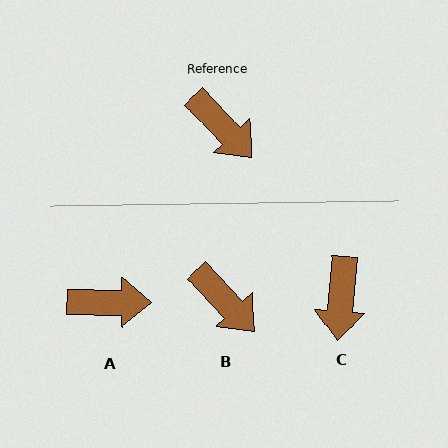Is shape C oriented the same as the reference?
No, it is off by about 49 degrees.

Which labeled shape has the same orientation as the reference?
B.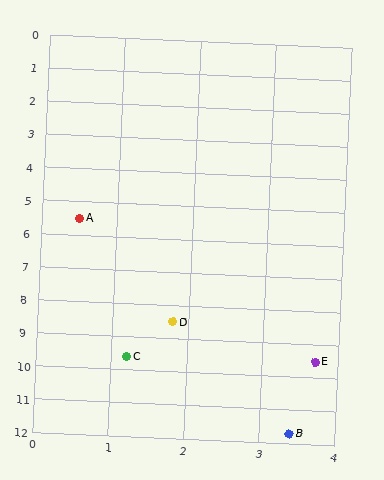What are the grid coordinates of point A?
Point A is at approximately (0.5, 5.5).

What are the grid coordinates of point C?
Point C is at approximately (1.2, 9.6).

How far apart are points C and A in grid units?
Points C and A are about 4.2 grid units apart.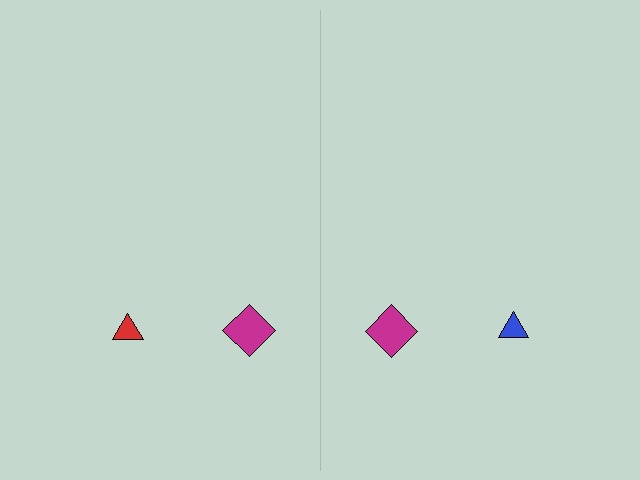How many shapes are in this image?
There are 4 shapes in this image.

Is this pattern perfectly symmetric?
No, the pattern is not perfectly symmetric. The blue triangle on the right side breaks the symmetry — its mirror counterpart is red.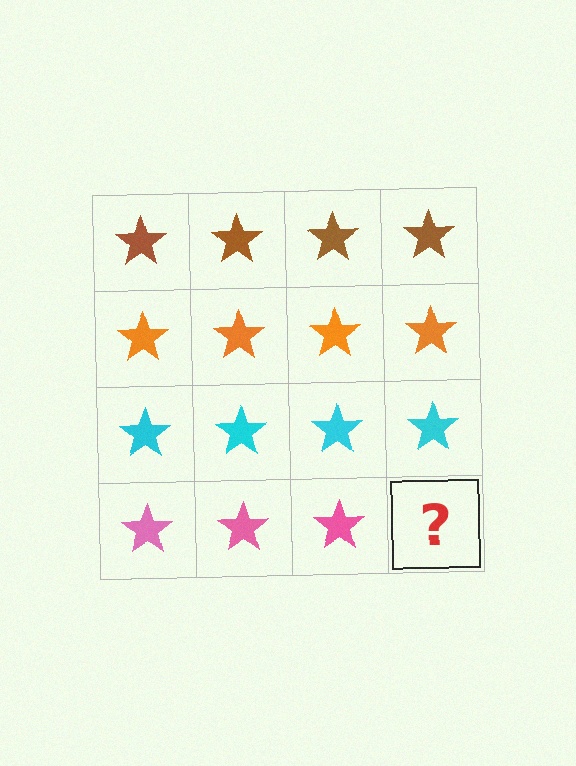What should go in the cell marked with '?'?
The missing cell should contain a pink star.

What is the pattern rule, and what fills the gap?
The rule is that each row has a consistent color. The gap should be filled with a pink star.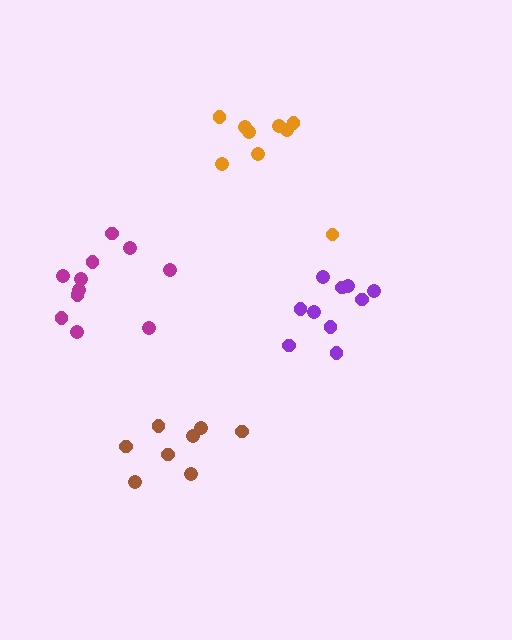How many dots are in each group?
Group 1: 10 dots, Group 2: 8 dots, Group 3: 11 dots, Group 4: 9 dots (38 total).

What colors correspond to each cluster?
The clusters are colored: purple, brown, magenta, orange.